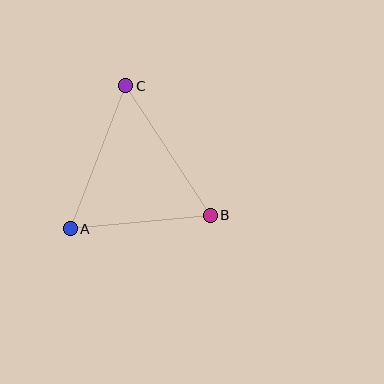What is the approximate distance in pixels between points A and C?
The distance between A and C is approximately 154 pixels.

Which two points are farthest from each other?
Points B and C are farthest from each other.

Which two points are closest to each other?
Points A and B are closest to each other.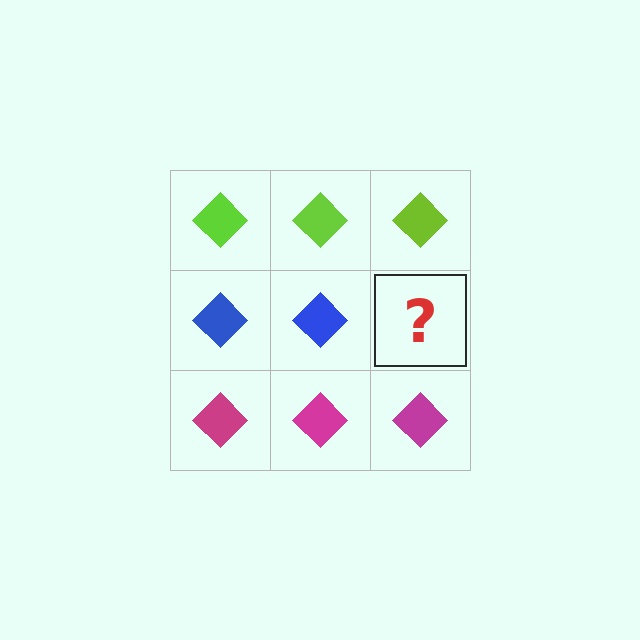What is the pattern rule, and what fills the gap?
The rule is that each row has a consistent color. The gap should be filled with a blue diamond.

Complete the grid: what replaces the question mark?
The question mark should be replaced with a blue diamond.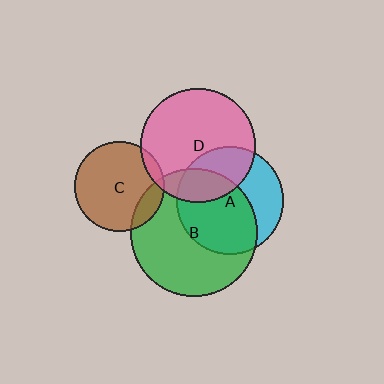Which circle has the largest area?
Circle B (green).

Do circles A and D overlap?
Yes.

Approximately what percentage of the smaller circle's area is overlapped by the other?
Approximately 35%.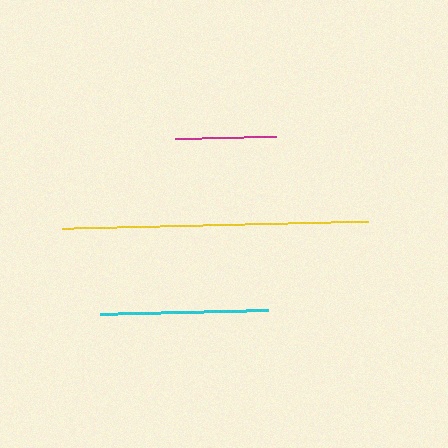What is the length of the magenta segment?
The magenta segment is approximately 101 pixels long.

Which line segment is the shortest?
The magenta line is the shortest at approximately 101 pixels.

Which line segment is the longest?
The yellow line is the longest at approximately 306 pixels.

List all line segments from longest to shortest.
From longest to shortest: yellow, cyan, magenta.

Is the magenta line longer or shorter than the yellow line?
The yellow line is longer than the magenta line.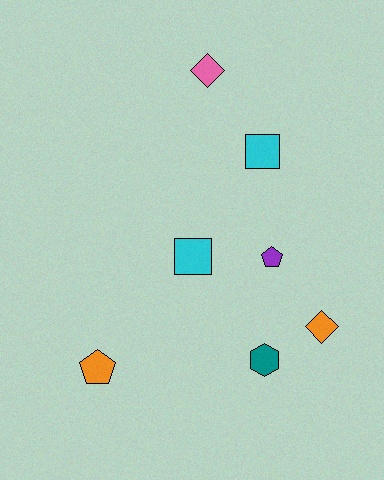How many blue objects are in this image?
There are no blue objects.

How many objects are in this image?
There are 7 objects.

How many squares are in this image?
There are 2 squares.